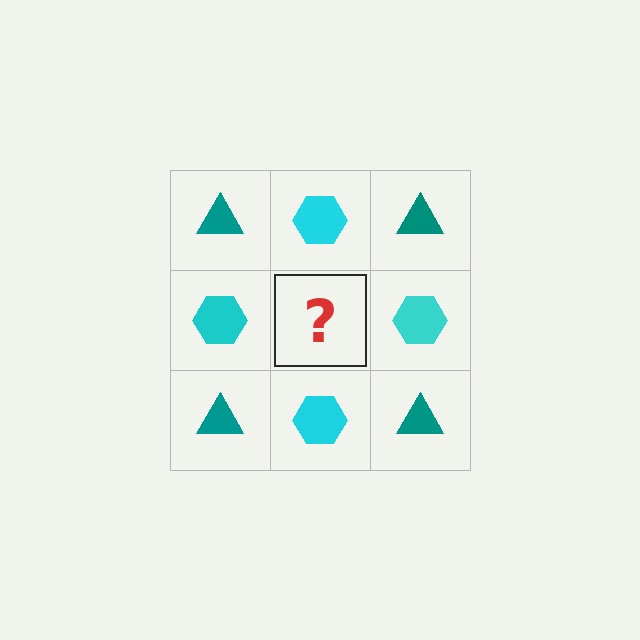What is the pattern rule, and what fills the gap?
The rule is that it alternates teal triangle and cyan hexagon in a checkerboard pattern. The gap should be filled with a teal triangle.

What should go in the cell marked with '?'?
The missing cell should contain a teal triangle.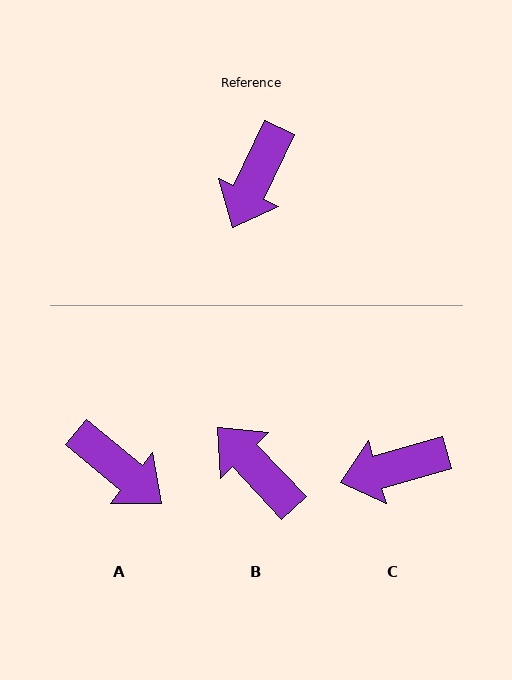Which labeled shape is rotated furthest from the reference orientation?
B, about 111 degrees away.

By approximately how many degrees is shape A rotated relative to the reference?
Approximately 76 degrees counter-clockwise.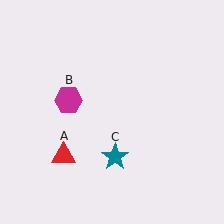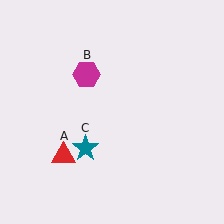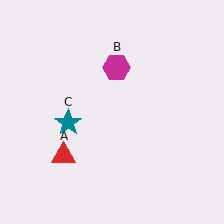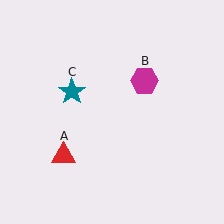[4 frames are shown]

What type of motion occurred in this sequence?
The magenta hexagon (object B), teal star (object C) rotated clockwise around the center of the scene.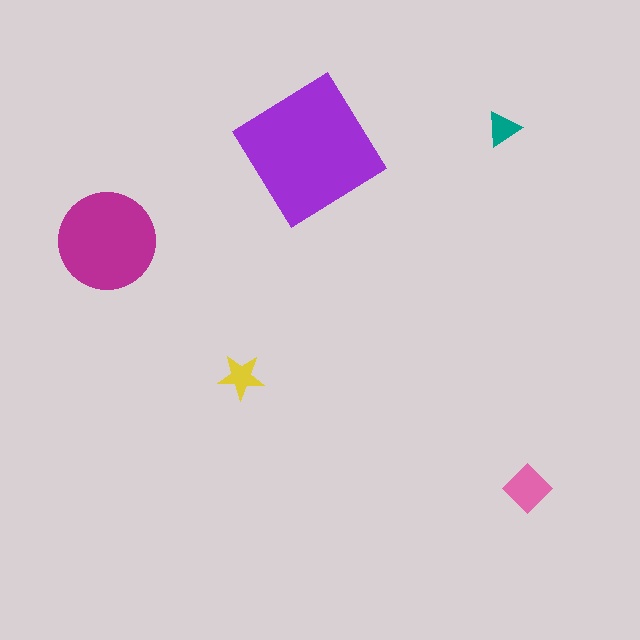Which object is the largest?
The purple diamond.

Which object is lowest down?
The pink diamond is bottommost.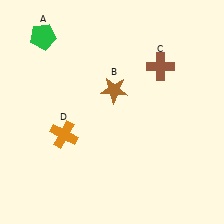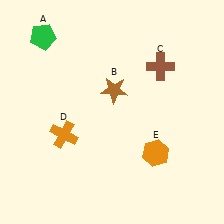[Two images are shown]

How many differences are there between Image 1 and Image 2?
There is 1 difference between the two images.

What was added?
An orange hexagon (E) was added in Image 2.